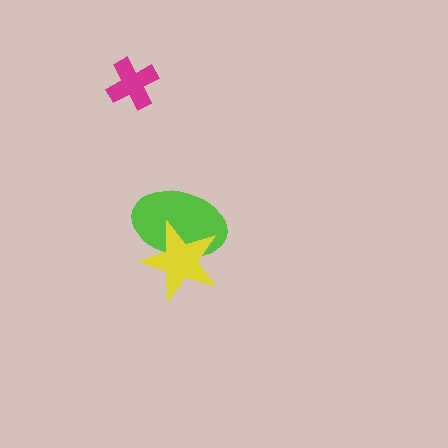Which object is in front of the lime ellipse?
The yellow star is in front of the lime ellipse.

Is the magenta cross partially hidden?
No, no other shape covers it.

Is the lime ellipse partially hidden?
Yes, it is partially covered by another shape.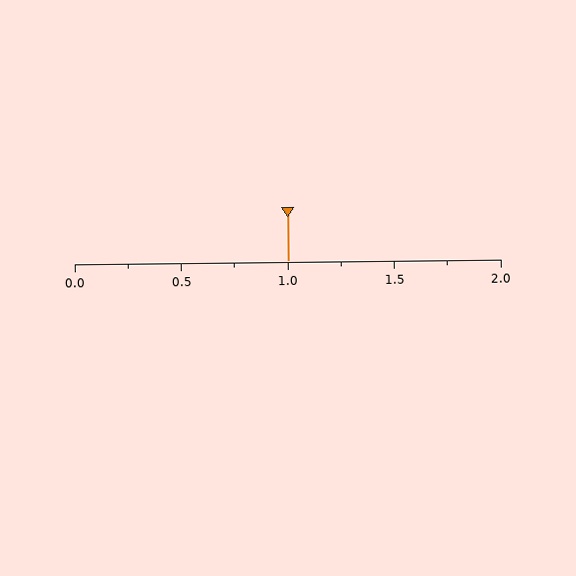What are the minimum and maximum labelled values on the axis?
The axis runs from 0.0 to 2.0.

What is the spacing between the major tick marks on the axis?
The major ticks are spaced 0.5 apart.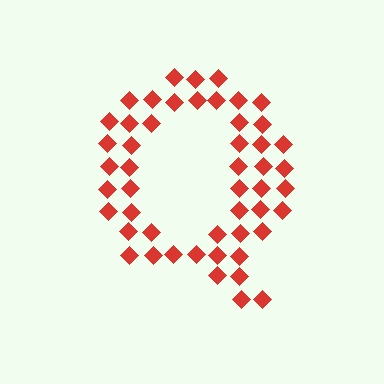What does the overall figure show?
The overall figure shows the letter Q.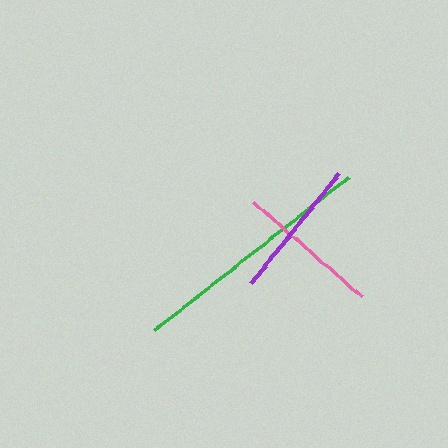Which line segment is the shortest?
The purple line is the shortest at approximately 140 pixels.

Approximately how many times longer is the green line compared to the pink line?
The green line is approximately 1.7 times the length of the pink line.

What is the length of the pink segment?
The pink segment is approximately 143 pixels long.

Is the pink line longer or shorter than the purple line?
The pink line is longer than the purple line.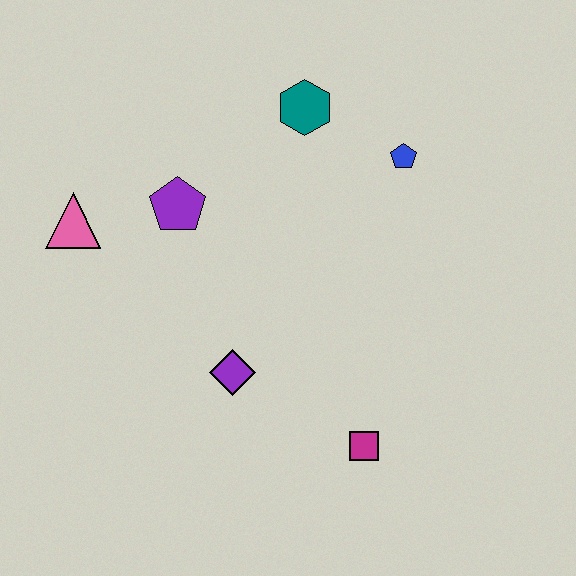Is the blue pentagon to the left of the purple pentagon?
No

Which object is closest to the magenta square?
The purple diamond is closest to the magenta square.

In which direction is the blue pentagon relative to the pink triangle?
The blue pentagon is to the right of the pink triangle.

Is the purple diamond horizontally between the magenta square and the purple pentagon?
Yes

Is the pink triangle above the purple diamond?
Yes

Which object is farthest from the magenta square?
The pink triangle is farthest from the magenta square.